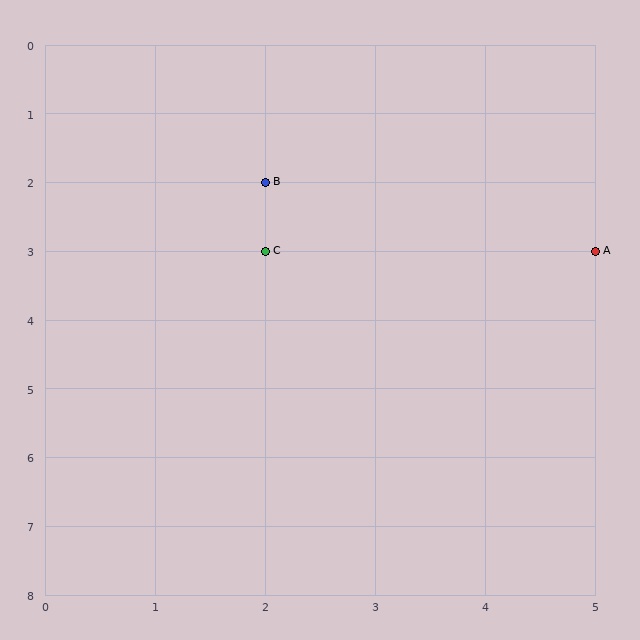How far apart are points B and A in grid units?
Points B and A are 3 columns and 1 row apart (about 3.2 grid units diagonally).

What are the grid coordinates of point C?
Point C is at grid coordinates (2, 3).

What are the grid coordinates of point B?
Point B is at grid coordinates (2, 2).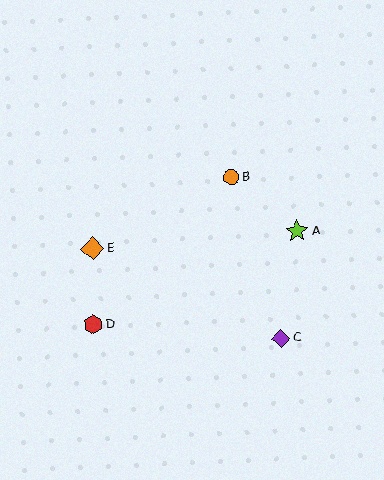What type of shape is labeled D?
Shape D is a red hexagon.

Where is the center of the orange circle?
The center of the orange circle is at (232, 177).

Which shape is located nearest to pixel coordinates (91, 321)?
The red hexagon (labeled D) at (93, 324) is nearest to that location.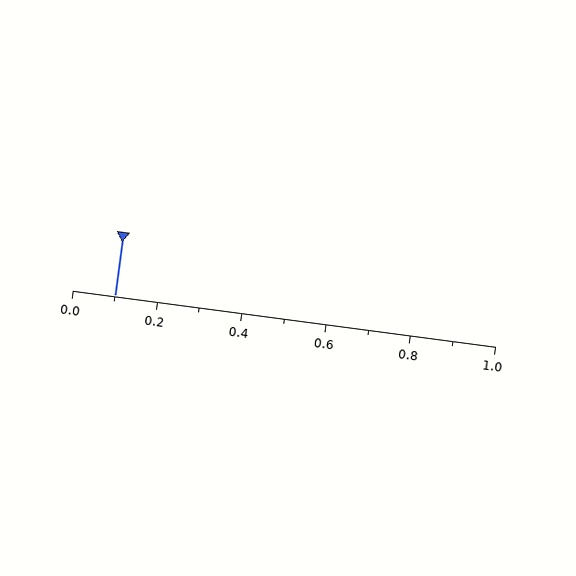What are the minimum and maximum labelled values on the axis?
The axis runs from 0.0 to 1.0.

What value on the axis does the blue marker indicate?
The marker indicates approximately 0.1.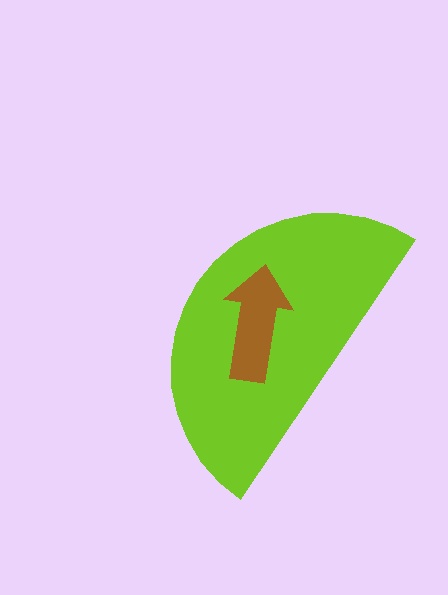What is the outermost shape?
The lime semicircle.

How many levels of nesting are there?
2.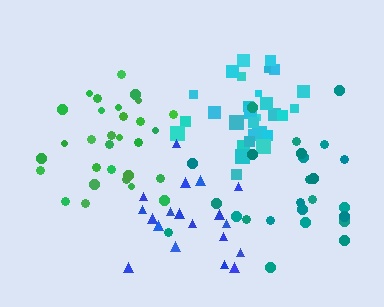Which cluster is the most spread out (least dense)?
Teal.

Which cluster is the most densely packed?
Green.